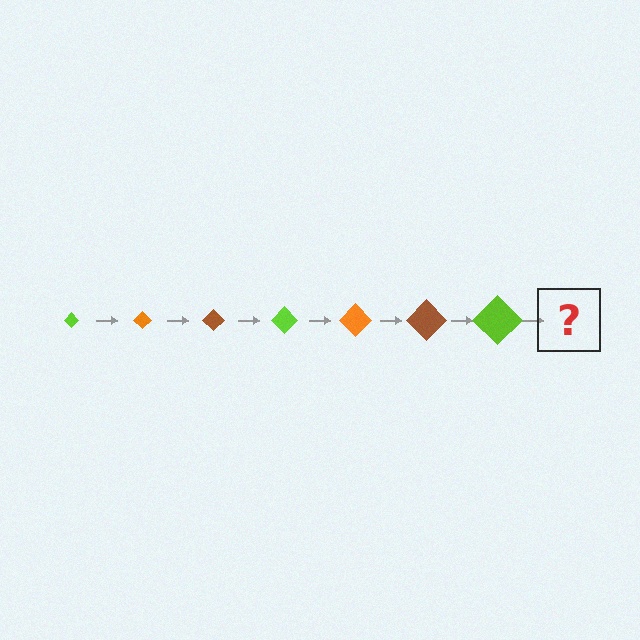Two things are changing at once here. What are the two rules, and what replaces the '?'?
The two rules are that the diamond grows larger each step and the color cycles through lime, orange, and brown. The '?' should be an orange diamond, larger than the previous one.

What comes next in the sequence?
The next element should be an orange diamond, larger than the previous one.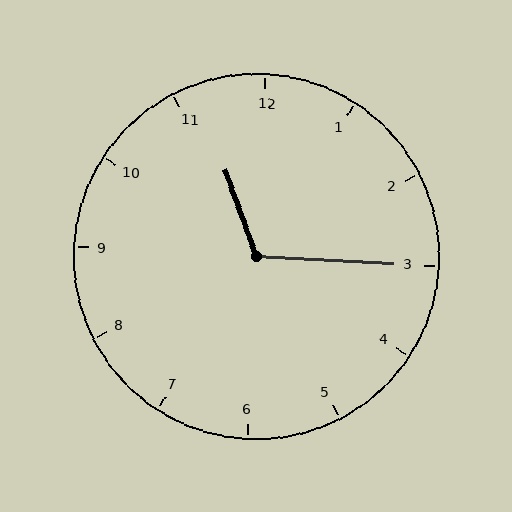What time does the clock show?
11:15.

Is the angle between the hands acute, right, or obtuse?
It is obtuse.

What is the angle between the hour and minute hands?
Approximately 112 degrees.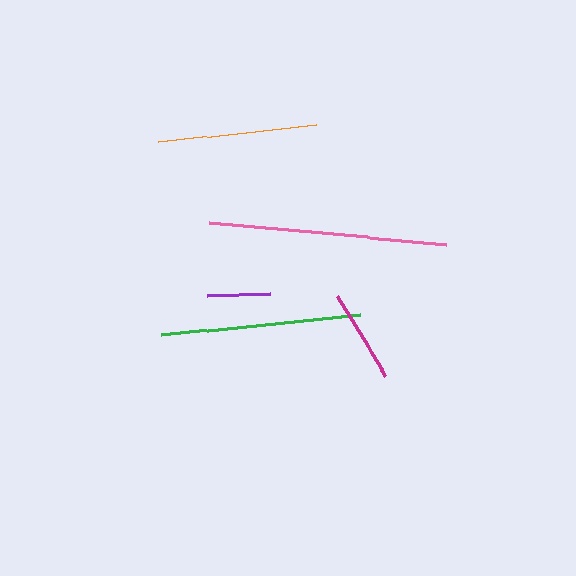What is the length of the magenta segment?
The magenta segment is approximately 93 pixels long.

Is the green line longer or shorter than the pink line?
The pink line is longer than the green line.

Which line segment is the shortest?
The purple line is the shortest at approximately 63 pixels.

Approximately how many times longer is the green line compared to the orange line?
The green line is approximately 1.3 times the length of the orange line.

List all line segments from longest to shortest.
From longest to shortest: pink, green, orange, magenta, purple.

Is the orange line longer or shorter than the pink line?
The pink line is longer than the orange line.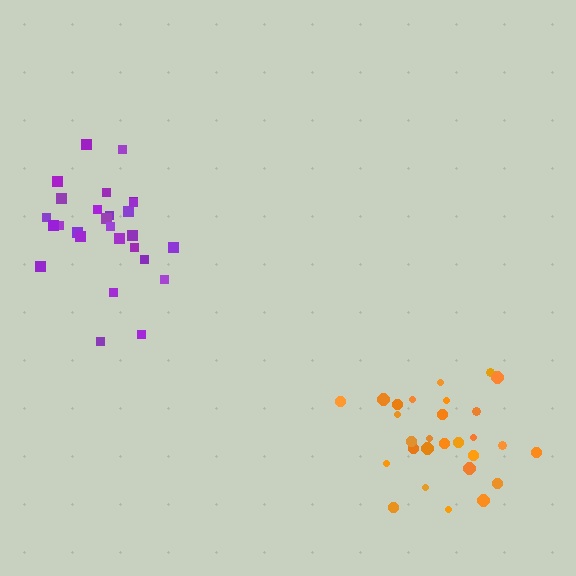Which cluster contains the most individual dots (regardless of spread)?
Orange (28).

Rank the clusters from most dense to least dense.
purple, orange.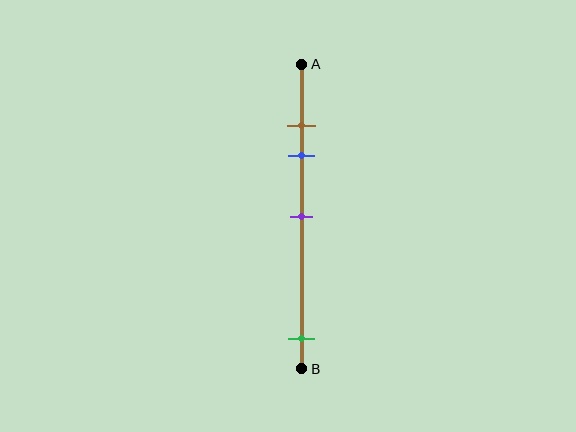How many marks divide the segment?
There are 4 marks dividing the segment.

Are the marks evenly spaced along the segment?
No, the marks are not evenly spaced.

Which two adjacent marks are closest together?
The brown and blue marks are the closest adjacent pair.